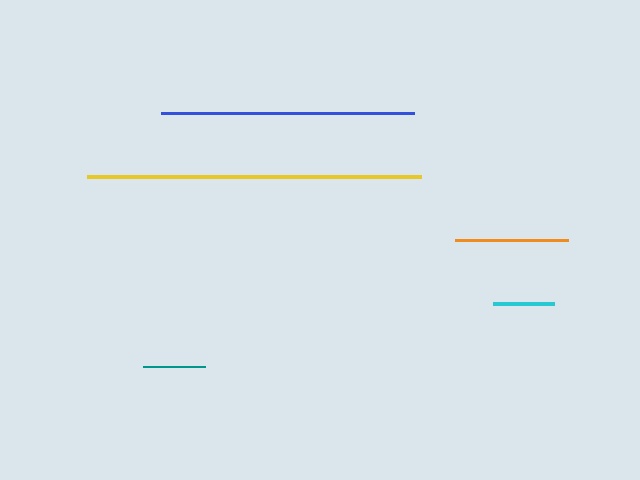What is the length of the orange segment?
The orange segment is approximately 114 pixels long.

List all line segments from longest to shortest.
From longest to shortest: yellow, blue, orange, teal, cyan.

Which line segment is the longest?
The yellow line is the longest at approximately 334 pixels.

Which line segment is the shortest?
The cyan line is the shortest at approximately 61 pixels.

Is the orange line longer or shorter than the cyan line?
The orange line is longer than the cyan line.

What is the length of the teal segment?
The teal segment is approximately 62 pixels long.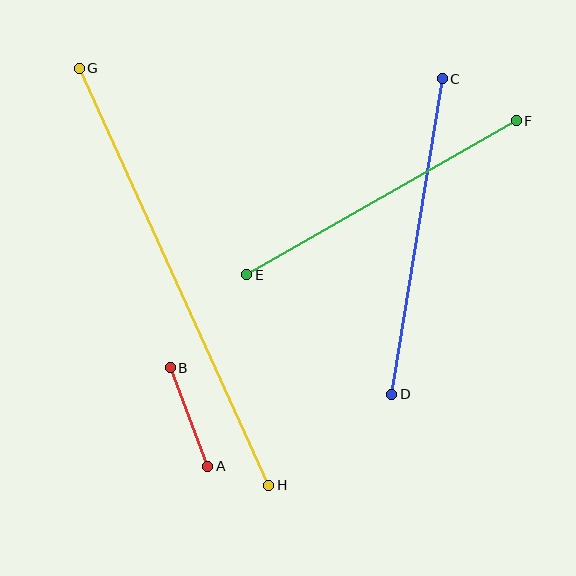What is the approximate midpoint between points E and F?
The midpoint is at approximately (382, 198) pixels.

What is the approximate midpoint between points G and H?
The midpoint is at approximately (174, 277) pixels.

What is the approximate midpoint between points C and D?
The midpoint is at approximately (417, 237) pixels.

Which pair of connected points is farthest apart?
Points G and H are farthest apart.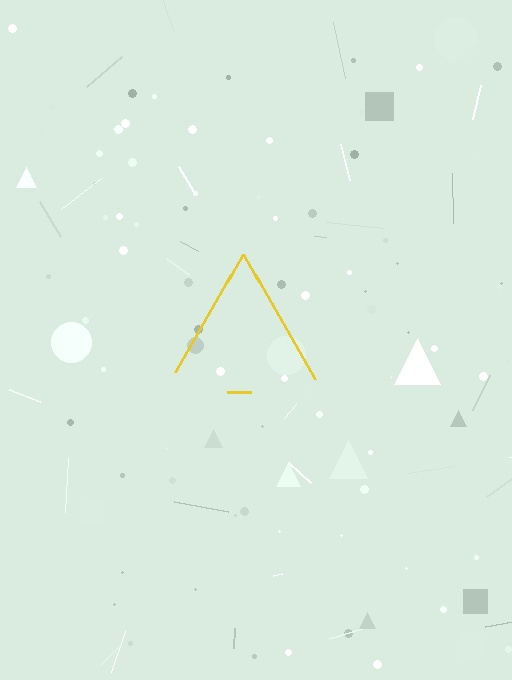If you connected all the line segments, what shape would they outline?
They would outline a triangle.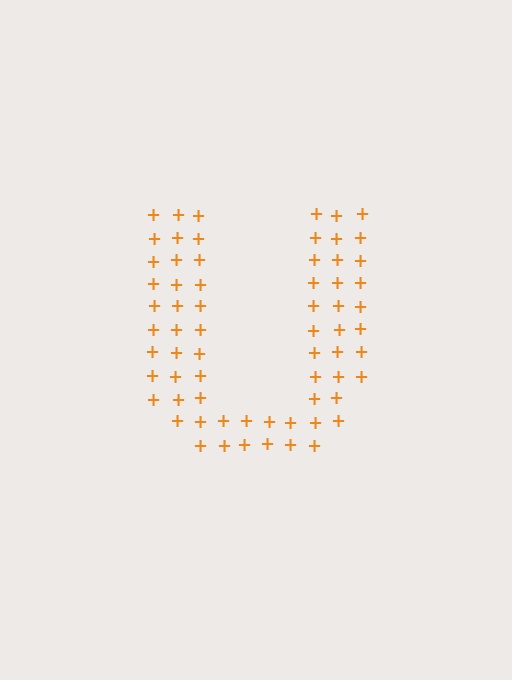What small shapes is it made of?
It is made of small plus signs.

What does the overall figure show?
The overall figure shows the letter U.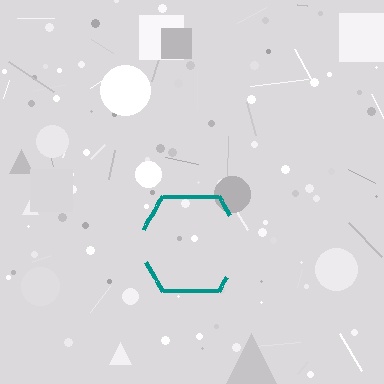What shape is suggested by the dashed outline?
The dashed outline suggests a hexagon.